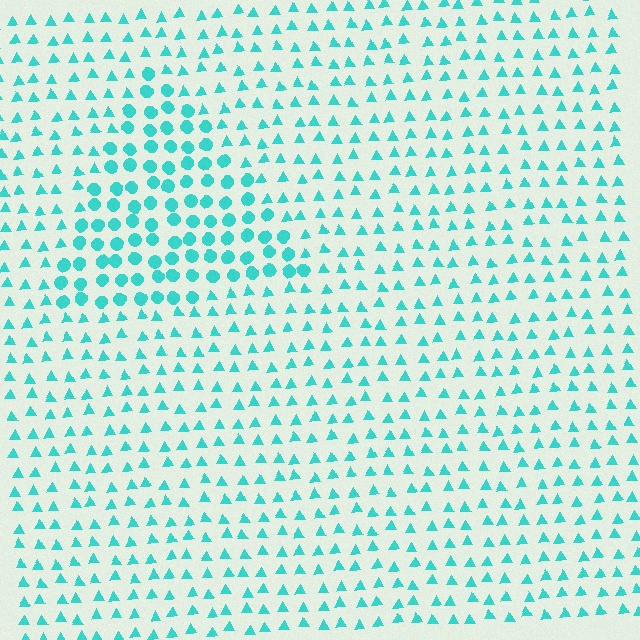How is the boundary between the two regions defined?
The boundary is defined by a change in element shape: circles inside vs. triangles outside. All elements share the same color and spacing.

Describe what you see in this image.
The image is filled with small cyan elements arranged in a uniform grid. A triangle-shaped region contains circles, while the surrounding area contains triangles. The boundary is defined purely by the change in element shape.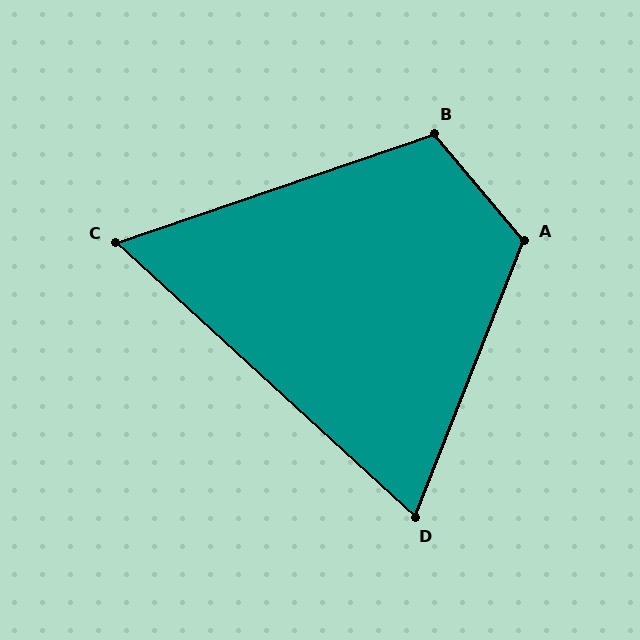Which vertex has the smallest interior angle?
C, at approximately 61 degrees.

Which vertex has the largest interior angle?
A, at approximately 119 degrees.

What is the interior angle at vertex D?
Approximately 69 degrees (acute).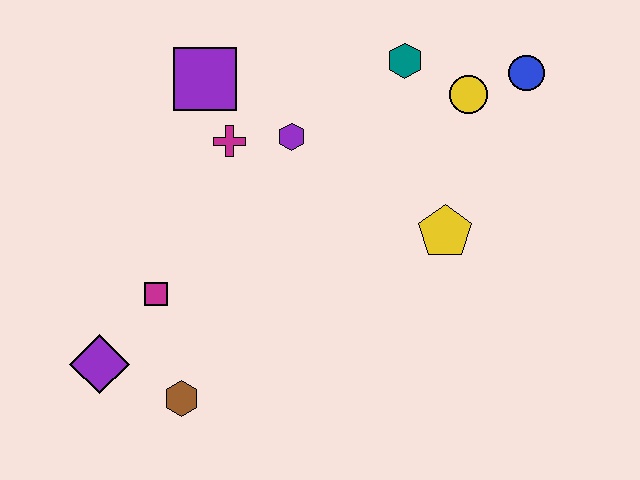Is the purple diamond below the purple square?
Yes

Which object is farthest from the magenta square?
The blue circle is farthest from the magenta square.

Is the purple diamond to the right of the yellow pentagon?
No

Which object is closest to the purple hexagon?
The magenta cross is closest to the purple hexagon.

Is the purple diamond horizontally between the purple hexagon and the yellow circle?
No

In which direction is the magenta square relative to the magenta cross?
The magenta square is below the magenta cross.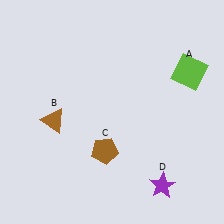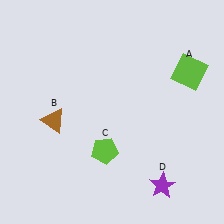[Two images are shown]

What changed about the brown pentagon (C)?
In Image 1, C is brown. In Image 2, it changed to lime.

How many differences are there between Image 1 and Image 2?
There is 1 difference between the two images.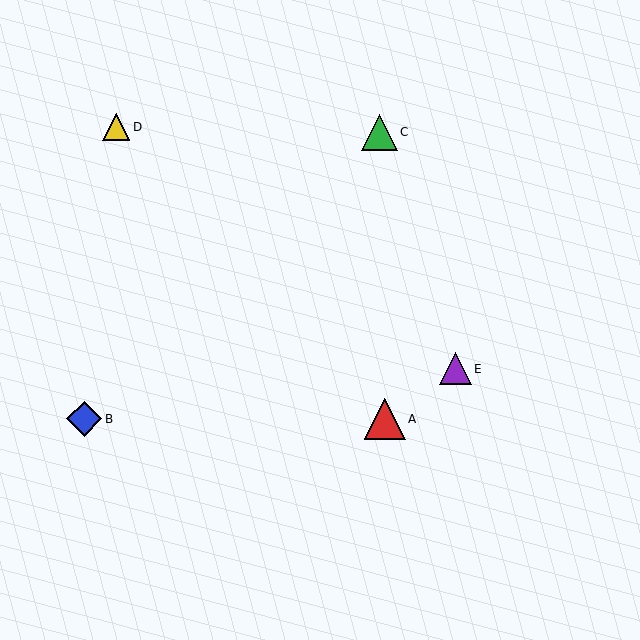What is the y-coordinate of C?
Object C is at y≈132.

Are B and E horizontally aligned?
No, B is at y≈419 and E is at y≈369.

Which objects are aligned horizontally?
Objects A, B are aligned horizontally.